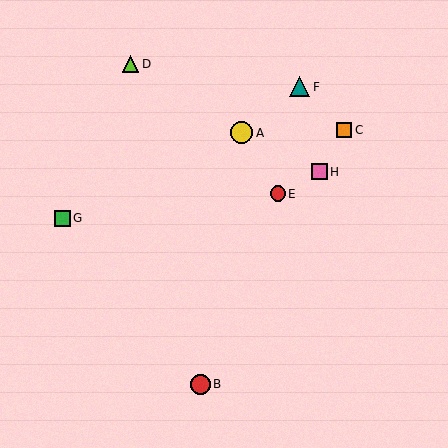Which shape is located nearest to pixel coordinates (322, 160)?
The pink square (labeled H) at (319, 172) is nearest to that location.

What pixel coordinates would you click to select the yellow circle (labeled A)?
Click at (242, 133) to select the yellow circle A.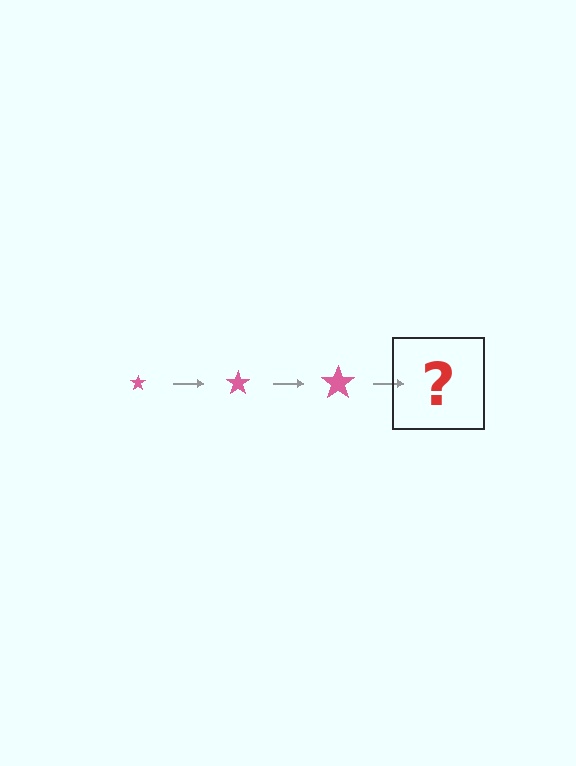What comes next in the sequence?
The next element should be a pink star, larger than the previous one.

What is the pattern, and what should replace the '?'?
The pattern is that the star gets progressively larger each step. The '?' should be a pink star, larger than the previous one.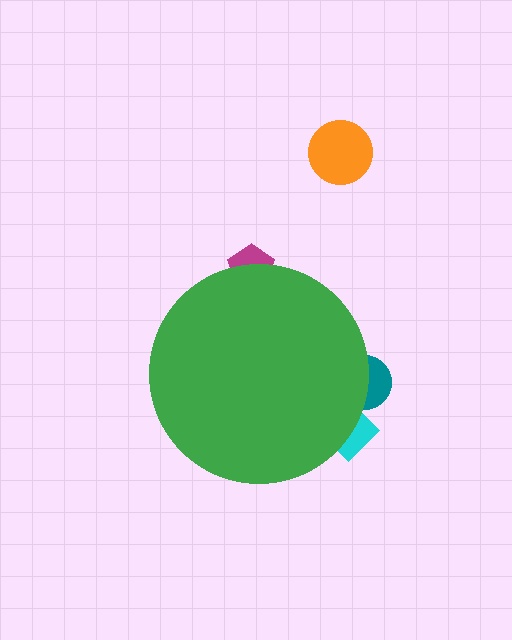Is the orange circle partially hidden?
No, the orange circle is fully visible.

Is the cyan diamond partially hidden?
Yes, the cyan diamond is partially hidden behind the green circle.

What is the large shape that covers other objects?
A green circle.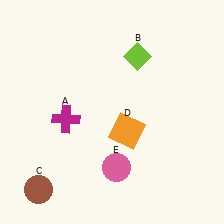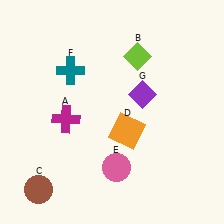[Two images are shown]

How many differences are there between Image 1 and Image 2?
There are 2 differences between the two images.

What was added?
A teal cross (F), a purple diamond (G) were added in Image 2.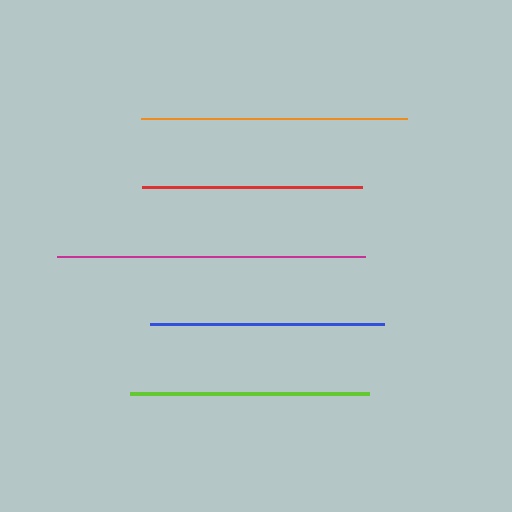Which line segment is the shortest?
The red line is the shortest at approximately 220 pixels.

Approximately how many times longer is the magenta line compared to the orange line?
The magenta line is approximately 1.2 times the length of the orange line.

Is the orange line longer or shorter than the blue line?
The orange line is longer than the blue line.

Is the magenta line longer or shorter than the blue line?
The magenta line is longer than the blue line.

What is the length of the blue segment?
The blue segment is approximately 233 pixels long.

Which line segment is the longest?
The magenta line is the longest at approximately 307 pixels.